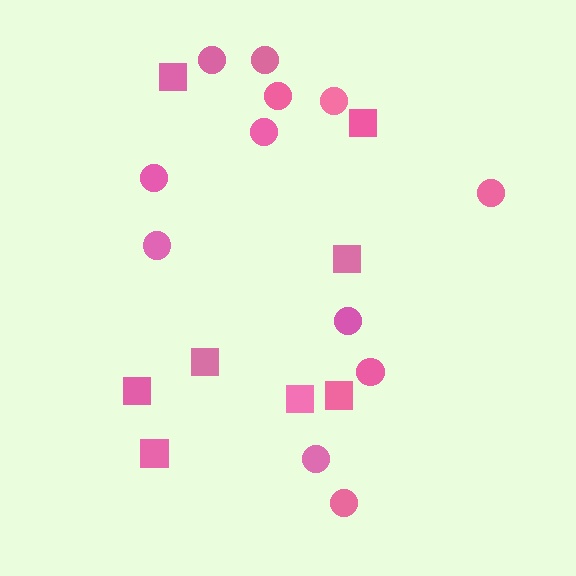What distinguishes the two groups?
There are 2 groups: one group of squares (8) and one group of circles (12).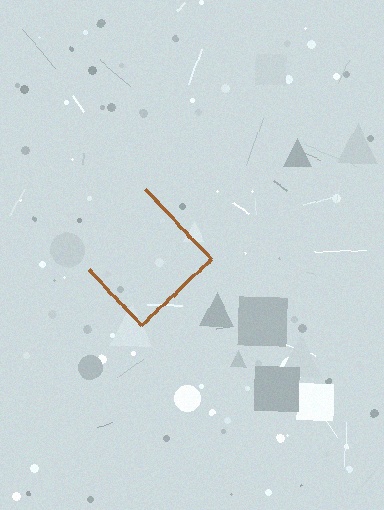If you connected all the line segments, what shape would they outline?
They would outline a diamond.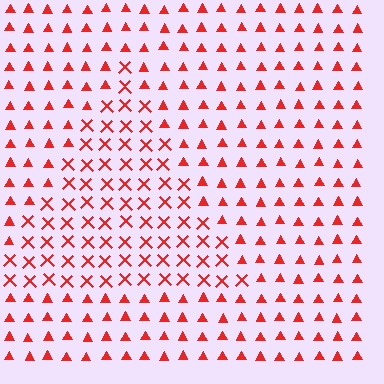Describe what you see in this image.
The image is filled with small red elements arranged in a uniform grid. A triangle-shaped region contains X marks, while the surrounding area contains triangles. The boundary is defined purely by the change in element shape.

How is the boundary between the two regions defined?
The boundary is defined by a change in element shape: X marks inside vs. triangles outside. All elements share the same color and spacing.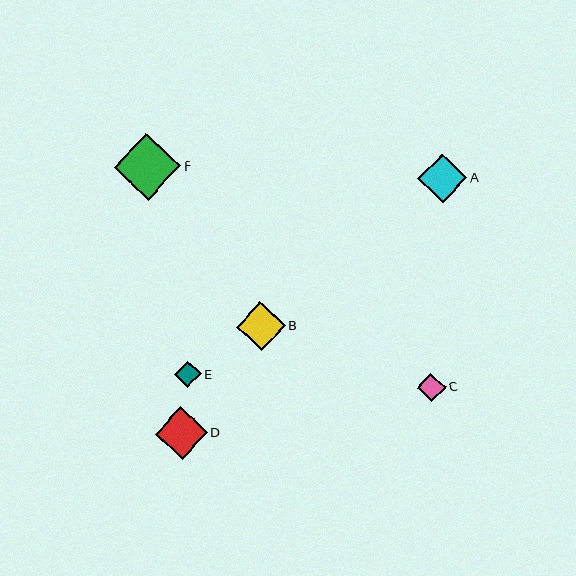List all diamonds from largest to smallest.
From largest to smallest: F, D, B, A, C, E.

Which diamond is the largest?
Diamond F is the largest with a size of approximately 67 pixels.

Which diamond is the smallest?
Diamond E is the smallest with a size of approximately 26 pixels.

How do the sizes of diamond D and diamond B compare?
Diamond D and diamond B are approximately the same size.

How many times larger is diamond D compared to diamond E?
Diamond D is approximately 2.0 times the size of diamond E.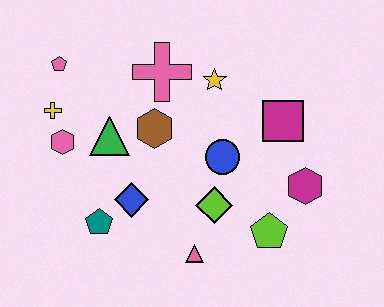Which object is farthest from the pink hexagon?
The magenta hexagon is farthest from the pink hexagon.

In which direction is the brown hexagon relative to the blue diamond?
The brown hexagon is above the blue diamond.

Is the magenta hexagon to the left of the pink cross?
No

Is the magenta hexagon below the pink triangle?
No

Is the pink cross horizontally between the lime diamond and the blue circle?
No